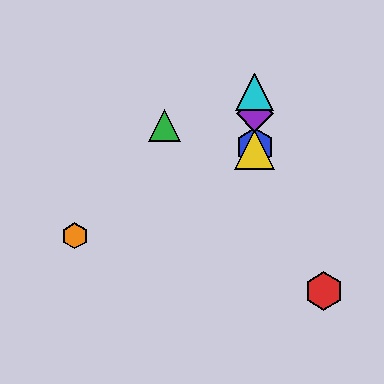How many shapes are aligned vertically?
4 shapes (the blue hexagon, the yellow triangle, the purple diamond, the cyan triangle) are aligned vertically.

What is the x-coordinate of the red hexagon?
The red hexagon is at x≈324.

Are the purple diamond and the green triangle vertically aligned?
No, the purple diamond is at x≈255 and the green triangle is at x≈164.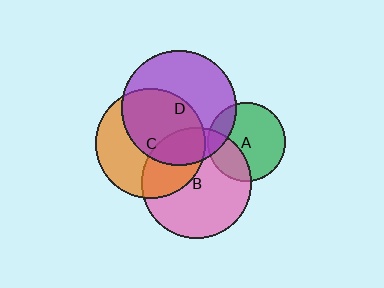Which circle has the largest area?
Circle D (purple).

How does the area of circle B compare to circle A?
Approximately 2.0 times.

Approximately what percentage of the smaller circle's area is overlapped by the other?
Approximately 20%.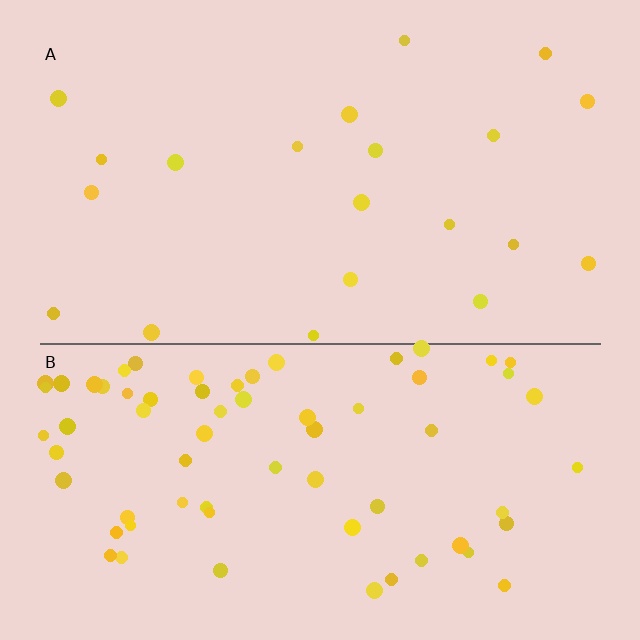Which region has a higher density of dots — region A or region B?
B (the bottom).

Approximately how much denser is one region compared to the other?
Approximately 3.4× — region B over region A.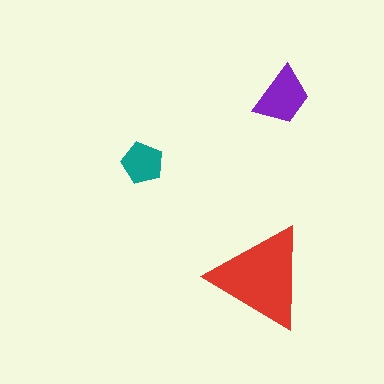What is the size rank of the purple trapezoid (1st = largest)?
2nd.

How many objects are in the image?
There are 3 objects in the image.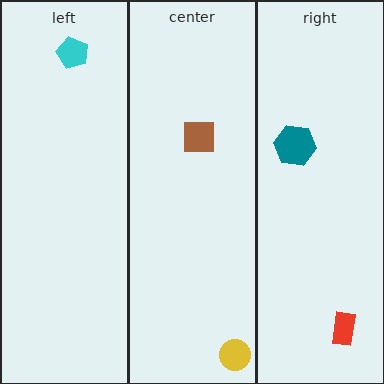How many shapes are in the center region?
2.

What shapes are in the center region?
The yellow circle, the brown square.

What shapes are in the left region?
The cyan pentagon.